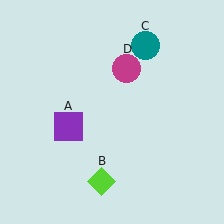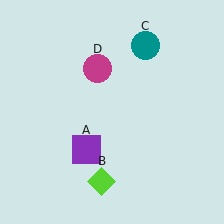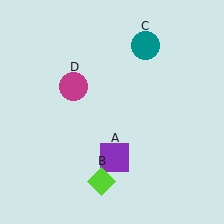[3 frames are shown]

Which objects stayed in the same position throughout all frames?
Lime diamond (object B) and teal circle (object C) remained stationary.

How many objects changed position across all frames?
2 objects changed position: purple square (object A), magenta circle (object D).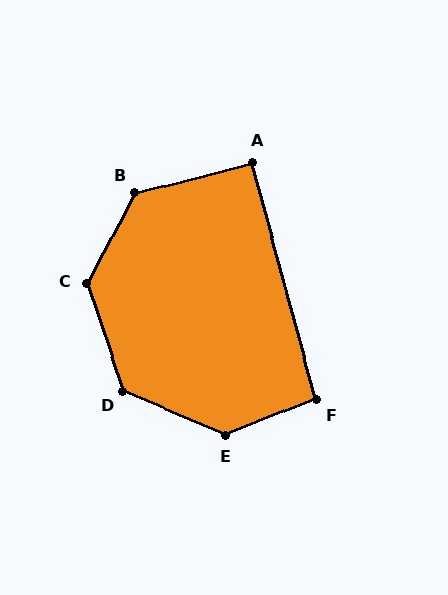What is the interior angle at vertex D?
Approximately 132 degrees (obtuse).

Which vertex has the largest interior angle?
E, at approximately 135 degrees.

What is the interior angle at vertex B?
Approximately 132 degrees (obtuse).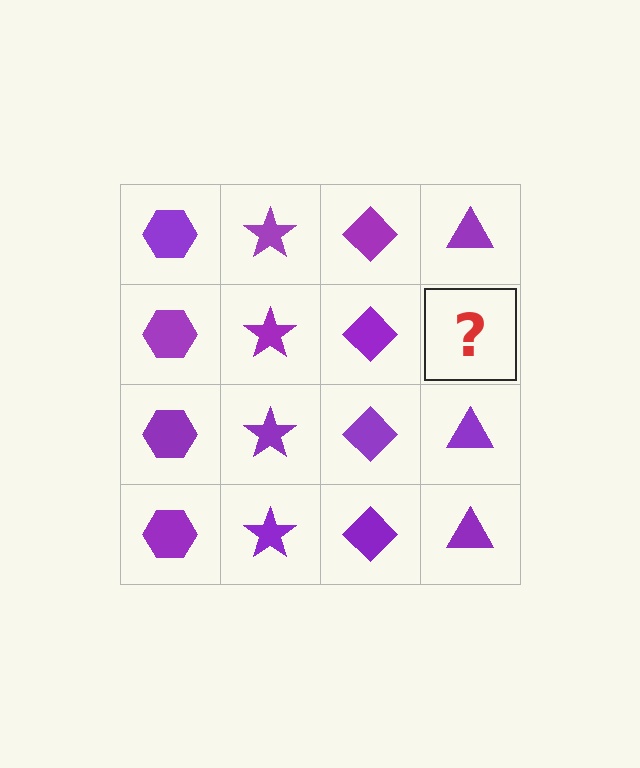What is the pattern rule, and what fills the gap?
The rule is that each column has a consistent shape. The gap should be filled with a purple triangle.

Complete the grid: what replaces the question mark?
The question mark should be replaced with a purple triangle.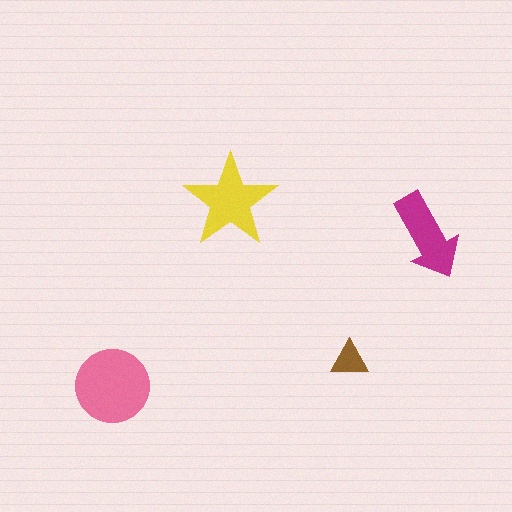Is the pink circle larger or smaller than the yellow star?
Larger.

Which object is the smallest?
The brown triangle.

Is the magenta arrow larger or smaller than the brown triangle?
Larger.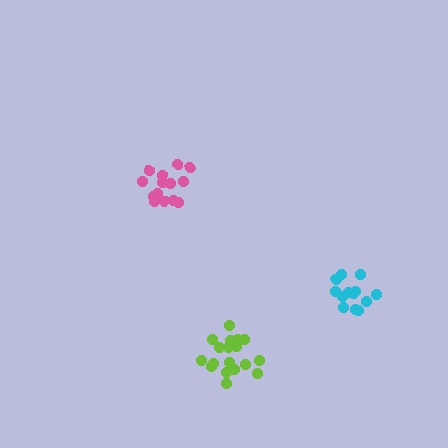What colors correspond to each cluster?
The clusters are colored: pink, cyan, lime.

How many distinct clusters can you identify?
There are 3 distinct clusters.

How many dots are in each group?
Group 1: 16 dots, Group 2: 13 dots, Group 3: 19 dots (48 total).